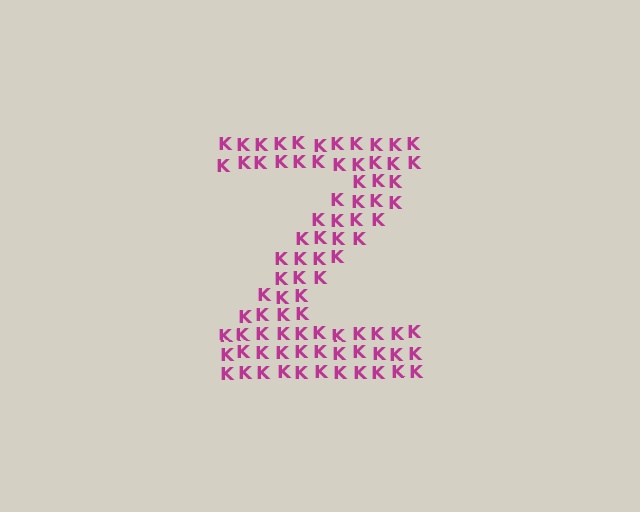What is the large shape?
The large shape is the letter Z.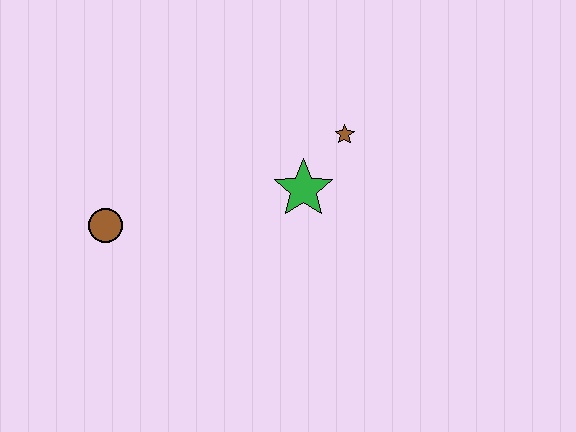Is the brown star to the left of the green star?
No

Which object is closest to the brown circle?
The green star is closest to the brown circle.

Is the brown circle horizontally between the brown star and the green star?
No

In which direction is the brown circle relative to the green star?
The brown circle is to the left of the green star.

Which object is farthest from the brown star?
The brown circle is farthest from the brown star.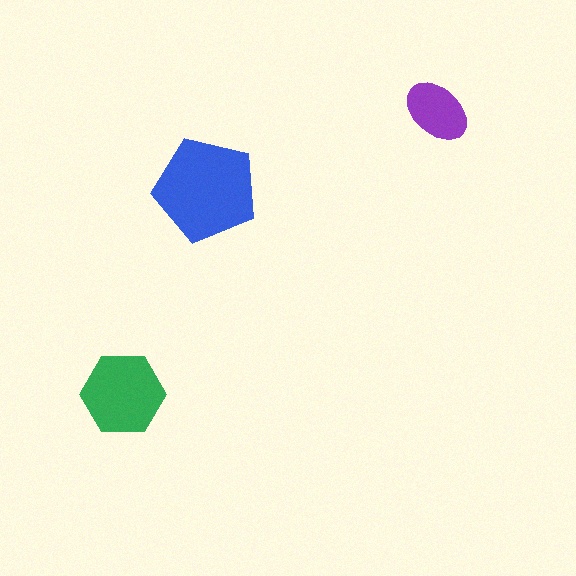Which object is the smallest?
The purple ellipse.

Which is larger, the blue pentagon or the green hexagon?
The blue pentagon.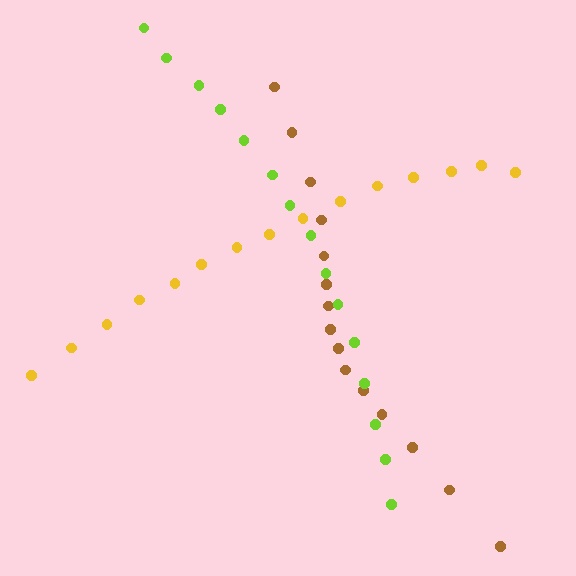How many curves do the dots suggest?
There are 3 distinct paths.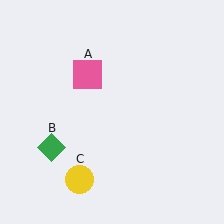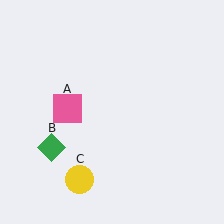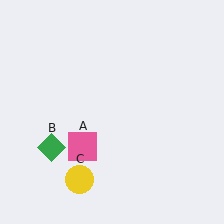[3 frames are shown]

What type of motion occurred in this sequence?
The pink square (object A) rotated counterclockwise around the center of the scene.